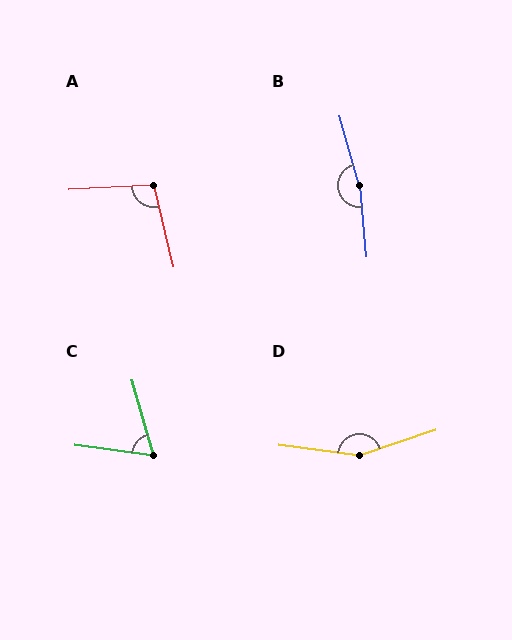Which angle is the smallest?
C, at approximately 66 degrees.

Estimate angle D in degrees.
Approximately 154 degrees.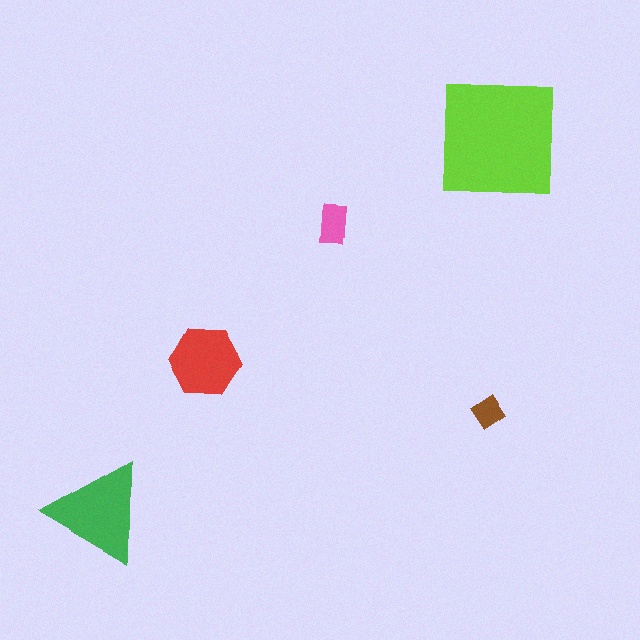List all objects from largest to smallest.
The lime square, the green triangle, the red hexagon, the pink rectangle, the brown diamond.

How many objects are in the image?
There are 5 objects in the image.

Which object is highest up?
The lime square is topmost.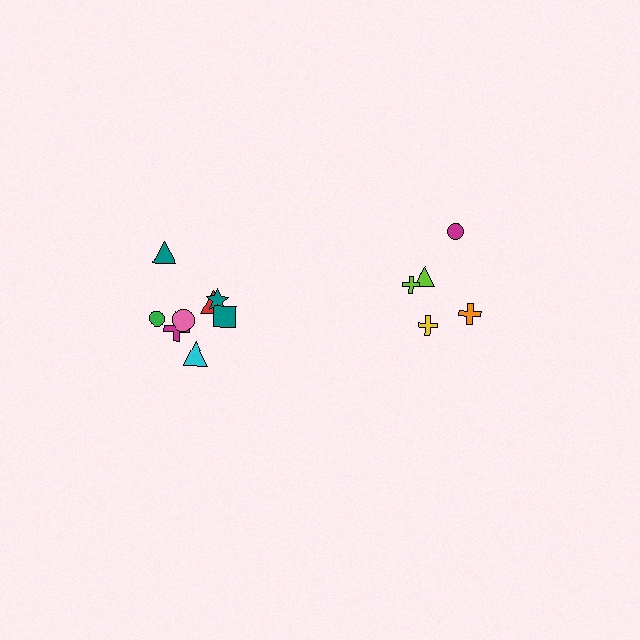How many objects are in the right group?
There are 5 objects.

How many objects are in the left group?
There are 8 objects.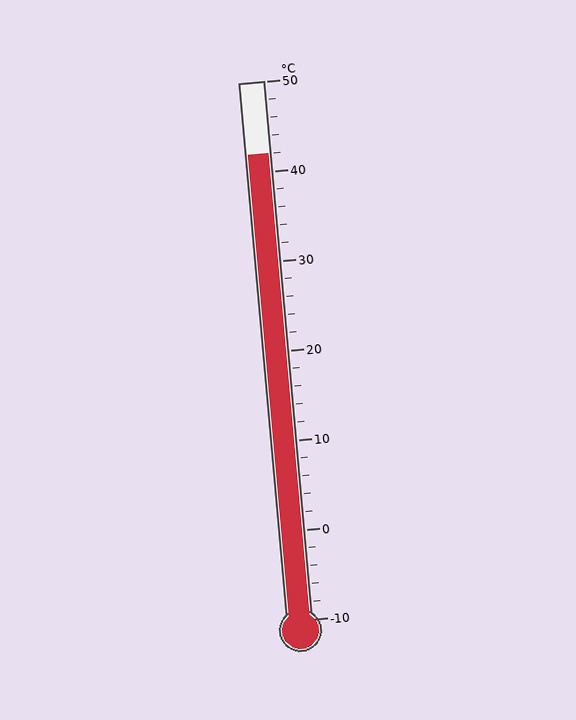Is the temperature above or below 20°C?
The temperature is above 20°C.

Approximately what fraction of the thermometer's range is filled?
The thermometer is filled to approximately 85% of its range.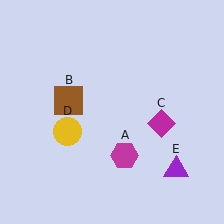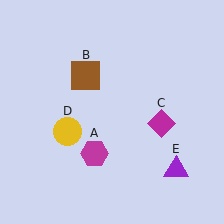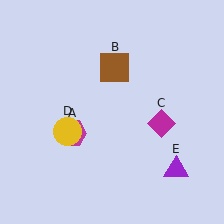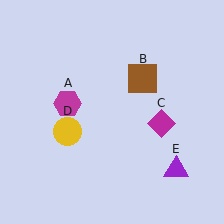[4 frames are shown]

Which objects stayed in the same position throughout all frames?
Magenta diamond (object C) and yellow circle (object D) and purple triangle (object E) remained stationary.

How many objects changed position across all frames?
2 objects changed position: magenta hexagon (object A), brown square (object B).